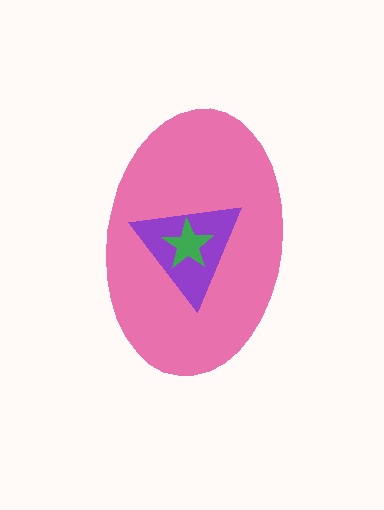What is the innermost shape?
The green star.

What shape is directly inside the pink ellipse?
The purple triangle.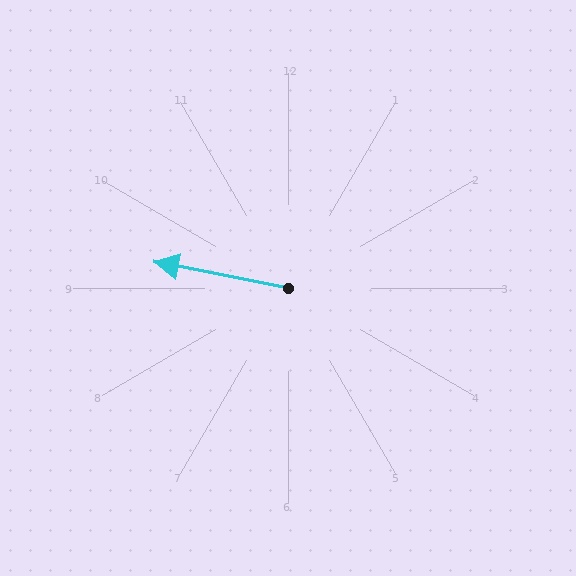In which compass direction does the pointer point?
West.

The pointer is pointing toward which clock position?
Roughly 9 o'clock.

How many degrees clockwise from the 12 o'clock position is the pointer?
Approximately 281 degrees.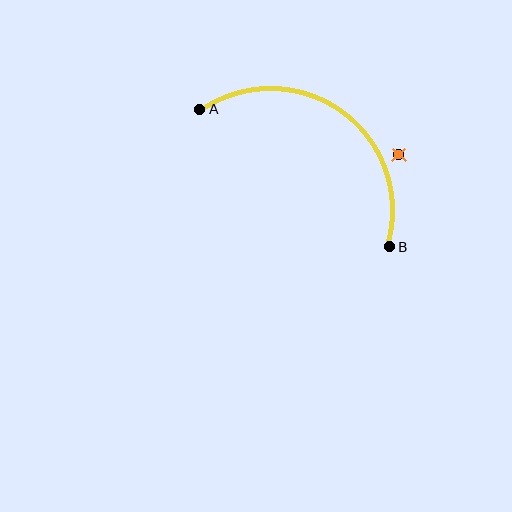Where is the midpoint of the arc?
The arc midpoint is the point on the curve farthest from the straight line joining A and B. It sits above and to the right of that line.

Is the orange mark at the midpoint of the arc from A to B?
No — the orange mark does not lie on the arc at all. It sits slightly outside the curve.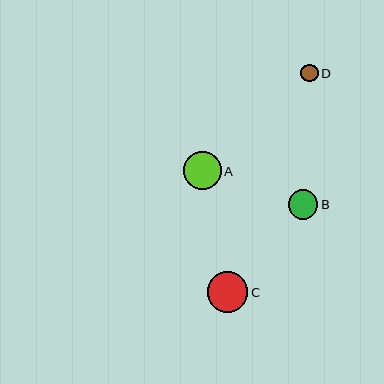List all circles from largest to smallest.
From largest to smallest: C, A, B, D.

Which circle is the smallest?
Circle D is the smallest with a size of approximately 18 pixels.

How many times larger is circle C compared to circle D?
Circle C is approximately 2.3 times the size of circle D.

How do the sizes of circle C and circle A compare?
Circle C and circle A are approximately the same size.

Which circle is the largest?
Circle C is the largest with a size of approximately 41 pixels.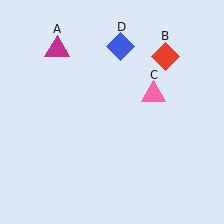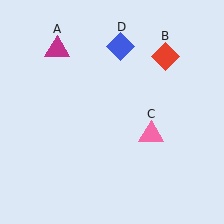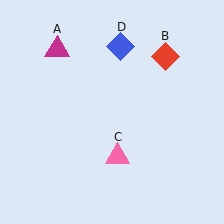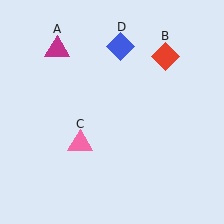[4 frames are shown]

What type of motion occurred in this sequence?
The pink triangle (object C) rotated clockwise around the center of the scene.